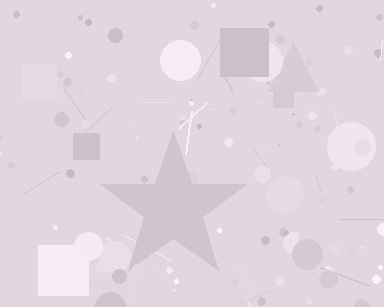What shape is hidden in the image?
A star is hidden in the image.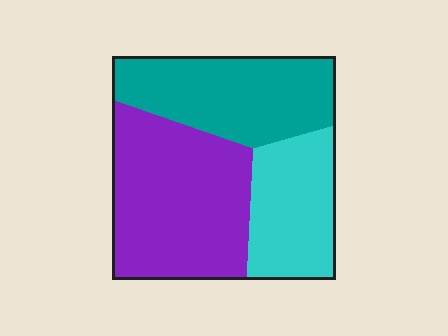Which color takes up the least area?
Cyan, at roughly 25%.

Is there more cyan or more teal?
Teal.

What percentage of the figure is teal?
Teal takes up about one third (1/3) of the figure.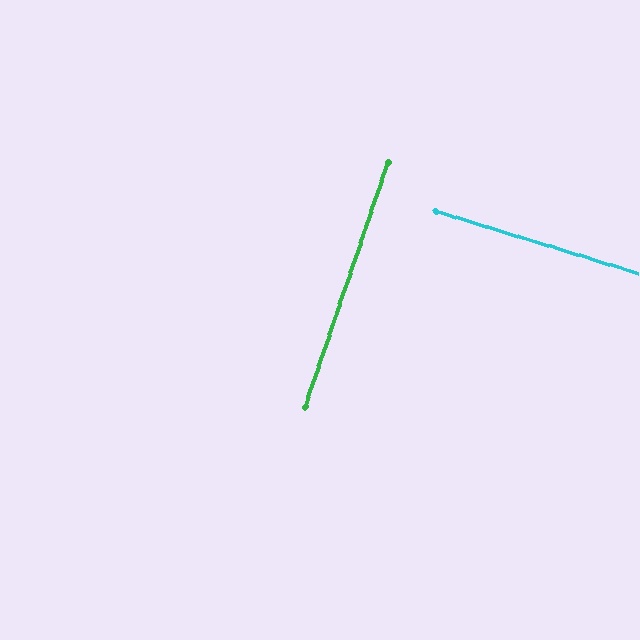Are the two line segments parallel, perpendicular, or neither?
Perpendicular — they meet at approximately 88°.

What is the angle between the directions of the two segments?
Approximately 88 degrees.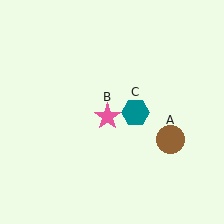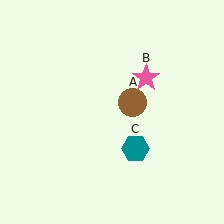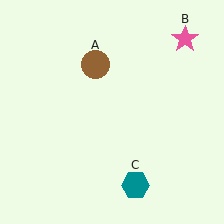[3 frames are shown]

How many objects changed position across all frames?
3 objects changed position: brown circle (object A), pink star (object B), teal hexagon (object C).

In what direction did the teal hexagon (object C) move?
The teal hexagon (object C) moved down.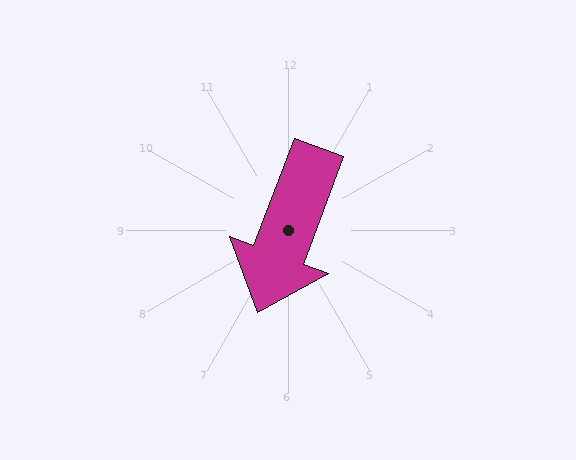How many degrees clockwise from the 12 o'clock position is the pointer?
Approximately 201 degrees.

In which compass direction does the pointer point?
South.